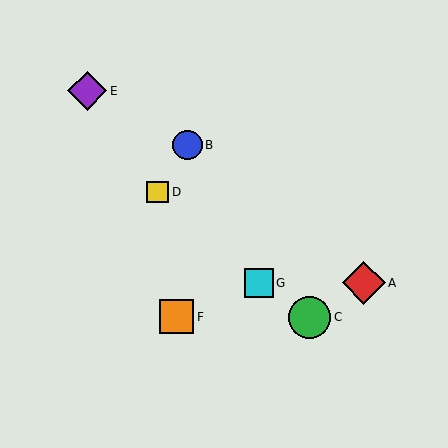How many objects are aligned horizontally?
2 objects (A, G) are aligned horizontally.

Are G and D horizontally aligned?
No, G is at y≈283 and D is at y≈192.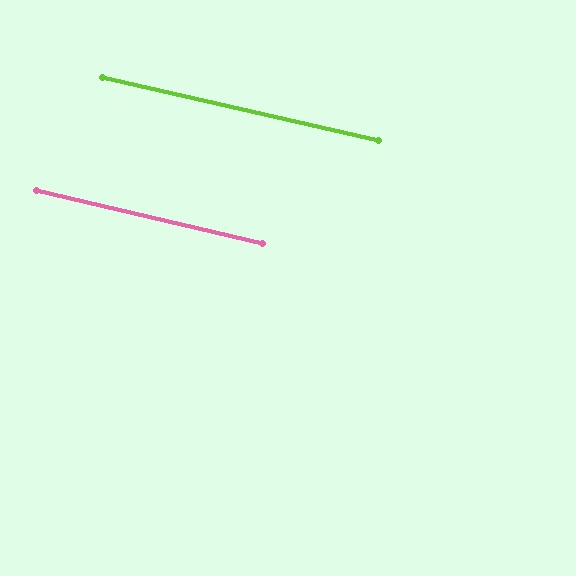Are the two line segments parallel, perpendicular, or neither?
Parallel — their directions differ by only 0.3°.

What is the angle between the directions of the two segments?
Approximately 0 degrees.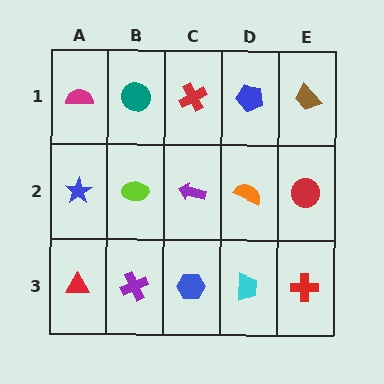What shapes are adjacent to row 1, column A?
A blue star (row 2, column A), a teal circle (row 1, column B).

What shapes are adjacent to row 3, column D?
An orange semicircle (row 2, column D), a blue hexagon (row 3, column C), a red cross (row 3, column E).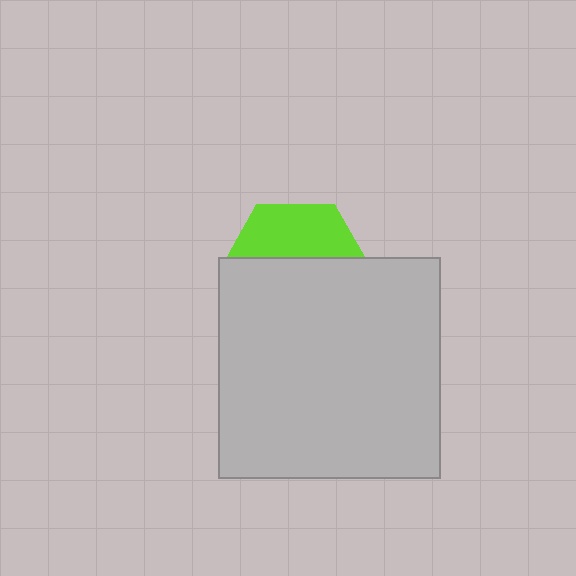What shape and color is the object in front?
The object in front is a light gray square.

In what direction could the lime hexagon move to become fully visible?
The lime hexagon could move up. That would shift it out from behind the light gray square entirely.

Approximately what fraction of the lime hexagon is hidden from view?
Roughly 63% of the lime hexagon is hidden behind the light gray square.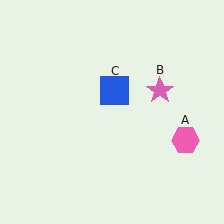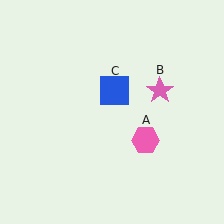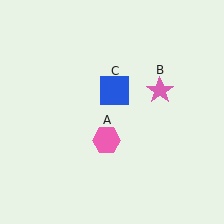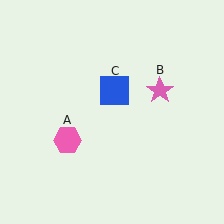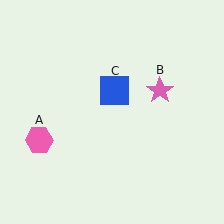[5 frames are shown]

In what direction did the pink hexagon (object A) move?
The pink hexagon (object A) moved left.